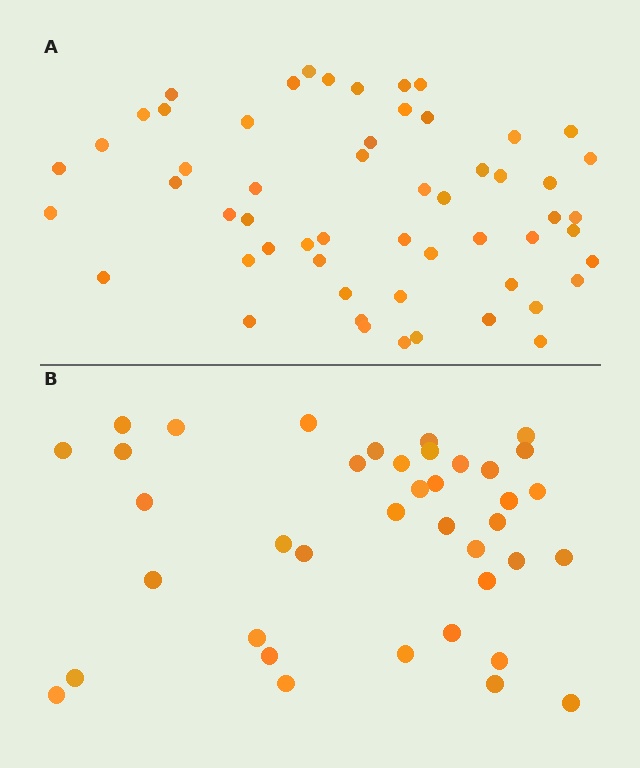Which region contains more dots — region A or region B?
Region A (the top region) has more dots.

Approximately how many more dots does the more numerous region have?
Region A has approximately 15 more dots than region B.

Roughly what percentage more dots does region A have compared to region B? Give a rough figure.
About 45% more.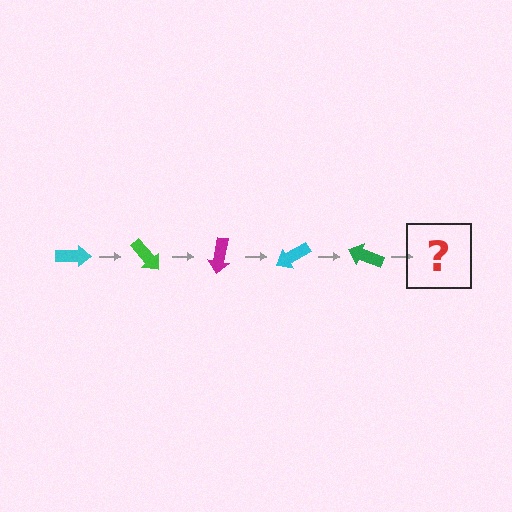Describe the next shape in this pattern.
It should be a magenta arrow, rotated 250 degrees from the start.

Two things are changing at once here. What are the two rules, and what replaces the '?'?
The two rules are that it rotates 50 degrees each step and the color cycles through cyan, green, and magenta. The '?' should be a magenta arrow, rotated 250 degrees from the start.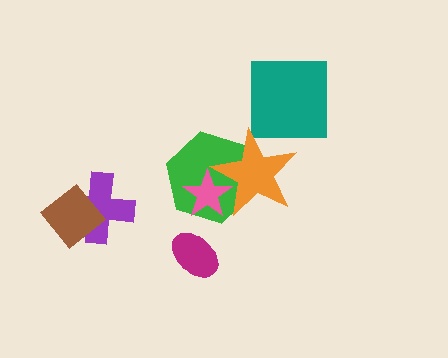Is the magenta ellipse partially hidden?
No, no other shape covers it.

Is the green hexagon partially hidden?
Yes, it is partially covered by another shape.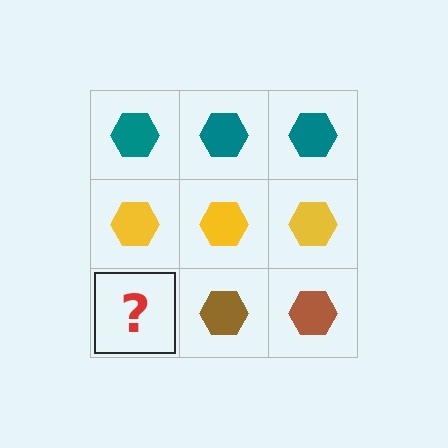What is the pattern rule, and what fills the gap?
The rule is that each row has a consistent color. The gap should be filled with a brown hexagon.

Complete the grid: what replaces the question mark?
The question mark should be replaced with a brown hexagon.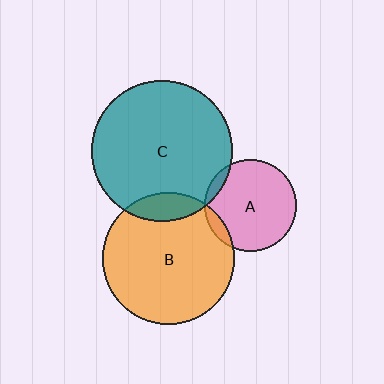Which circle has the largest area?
Circle C (teal).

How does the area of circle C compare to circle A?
Approximately 2.4 times.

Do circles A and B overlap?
Yes.